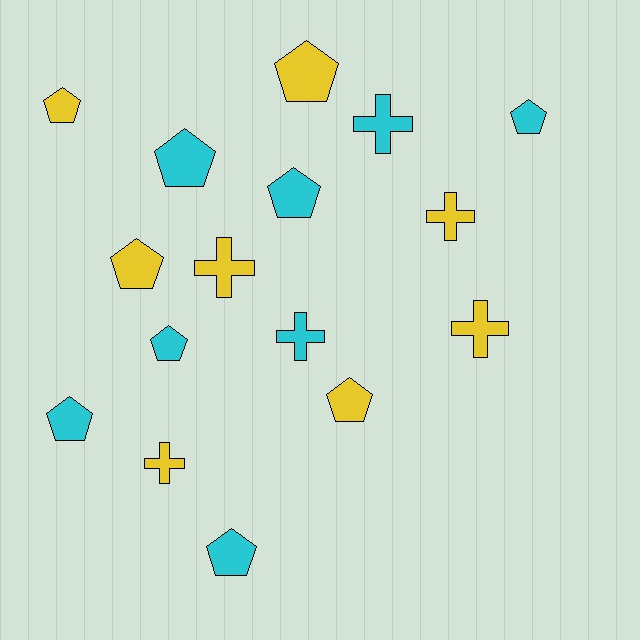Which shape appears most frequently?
Pentagon, with 10 objects.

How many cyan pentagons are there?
There are 6 cyan pentagons.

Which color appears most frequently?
Yellow, with 8 objects.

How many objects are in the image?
There are 16 objects.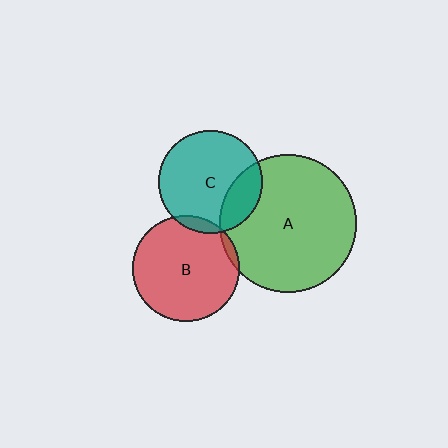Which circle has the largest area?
Circle A (green).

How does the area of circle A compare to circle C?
Approximately 1.8 times.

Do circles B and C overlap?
Yes.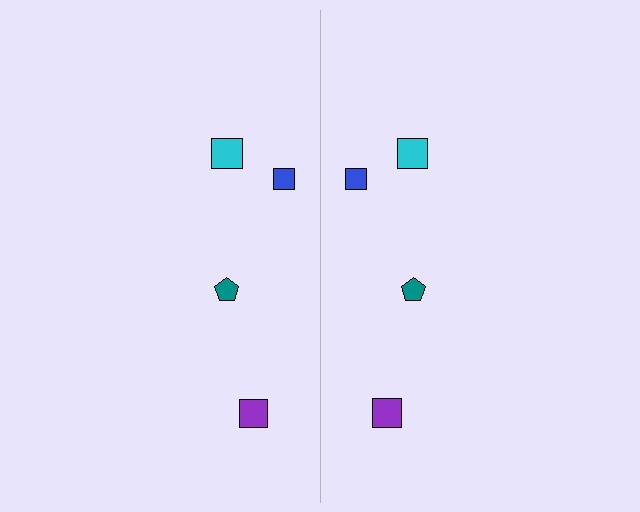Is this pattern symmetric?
Yes, this pattern has bilateral (reflection) symmetry.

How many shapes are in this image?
There are 8 shapes in this image.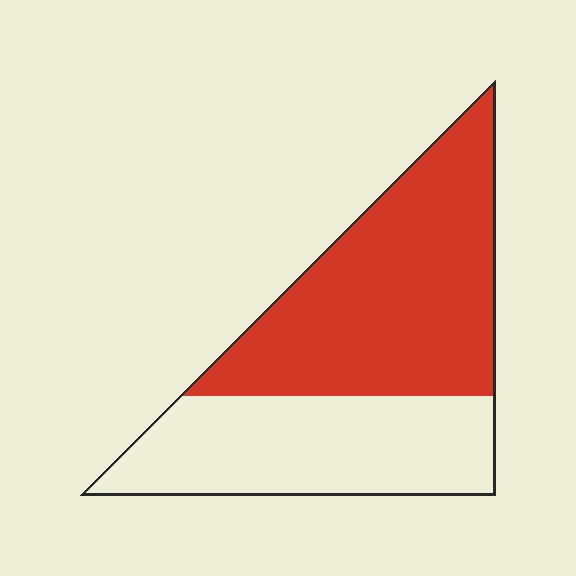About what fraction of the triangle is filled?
About three fifths (3/5).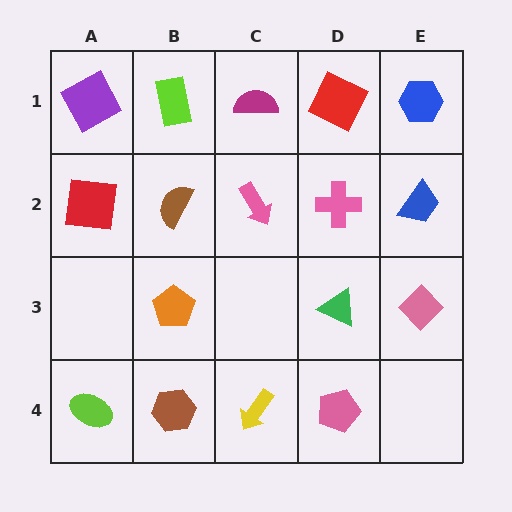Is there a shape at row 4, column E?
No, that cell is empty.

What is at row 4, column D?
A pink pentagon.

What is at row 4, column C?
A yellow arrow.